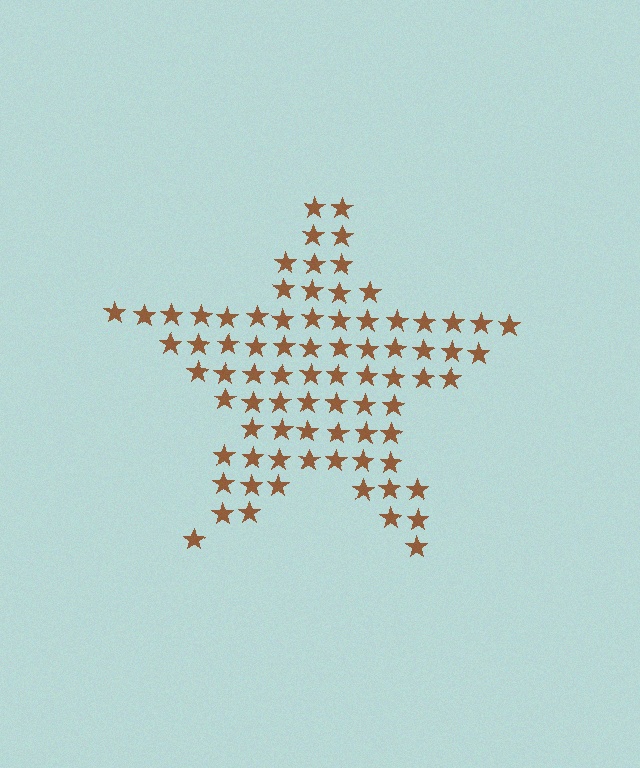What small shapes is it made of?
It is made of small stars.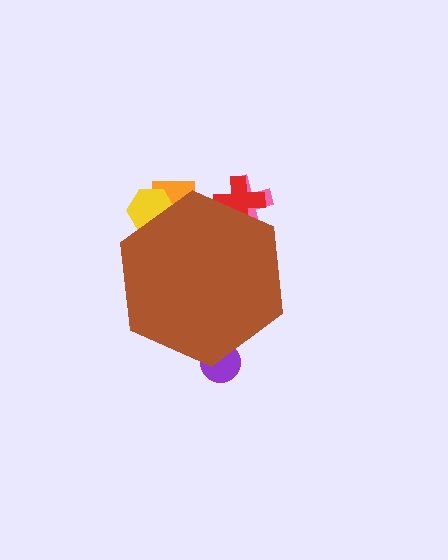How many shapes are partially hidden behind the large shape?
5 shapes are partially hidden.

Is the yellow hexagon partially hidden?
Yes, the yellow hexagon is partially hidden behind the brown hexagon.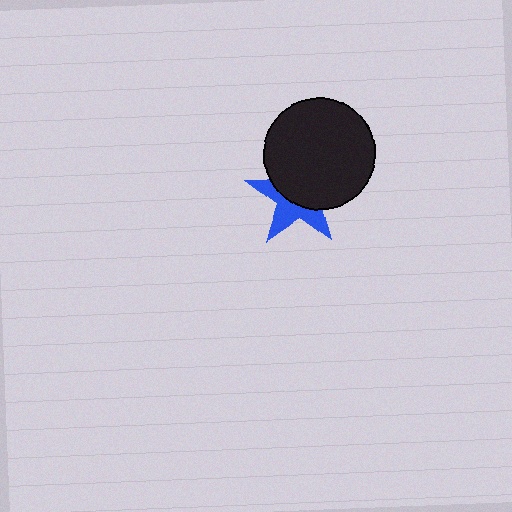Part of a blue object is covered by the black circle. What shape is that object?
It is a star.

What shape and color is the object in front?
The object in front is a black circle.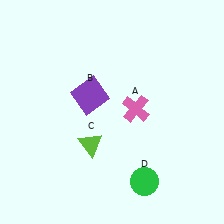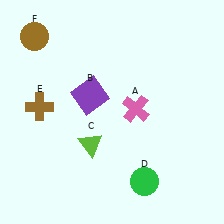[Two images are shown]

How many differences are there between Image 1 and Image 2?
There are 2 differences between the two images.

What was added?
A brown cross (E), a brown circle (F) were added in Image 2.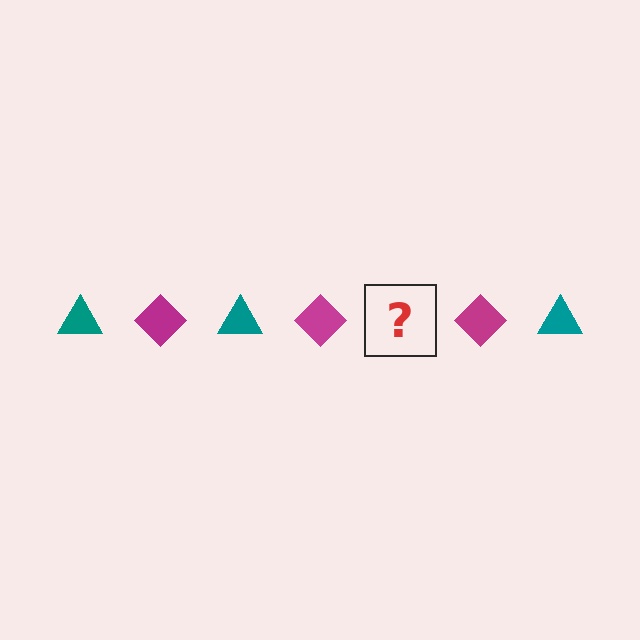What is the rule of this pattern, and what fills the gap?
The rule is that the pattern alternates between teal triangle and magenta diamond. The gap should be filled with a teal triangle.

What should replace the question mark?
The question mark should be replaced with a teal triangle.